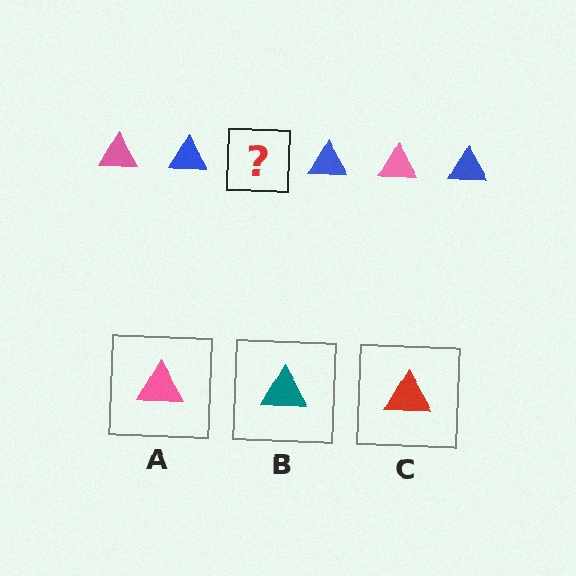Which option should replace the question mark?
Option A.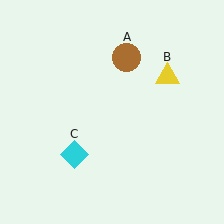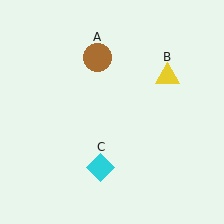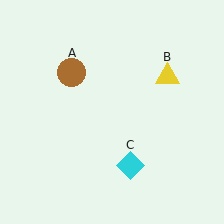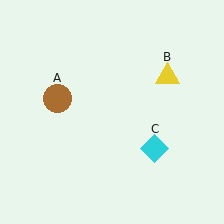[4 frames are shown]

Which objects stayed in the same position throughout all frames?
Yellow triangle (object B) remained stationary.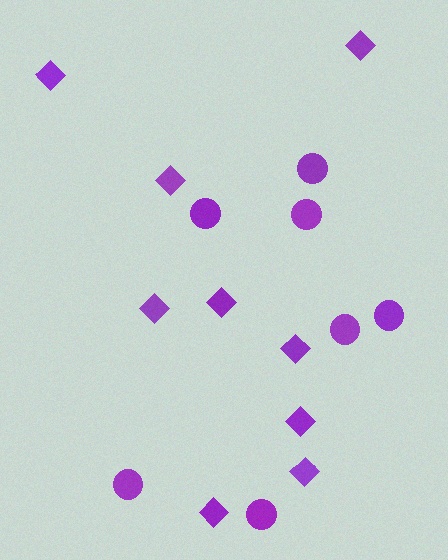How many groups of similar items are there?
There are 2 groups: one group of diamonds (9) and one group of circles (7).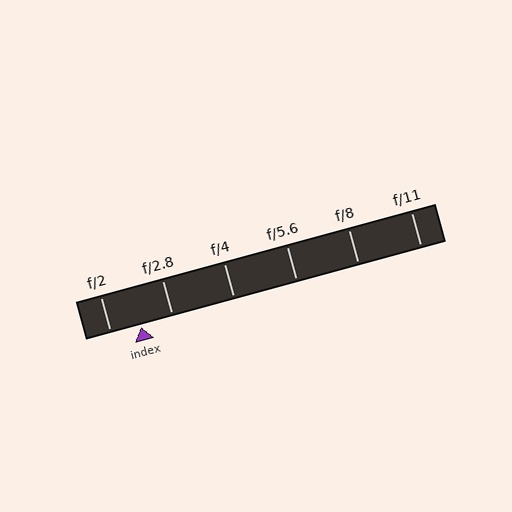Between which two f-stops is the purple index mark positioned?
The index mark is between f/2 and f/2.8.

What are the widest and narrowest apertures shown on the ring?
The widest aperture shown is f/2 and the narrowest is f/11.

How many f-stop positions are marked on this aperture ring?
There are 6 f-stop positions marked.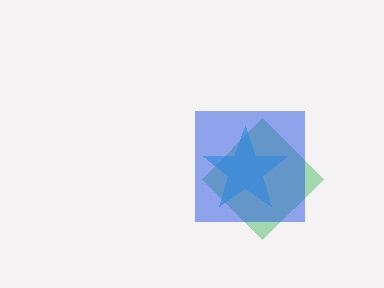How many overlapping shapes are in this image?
There are 3 overlapping shapes in the image.